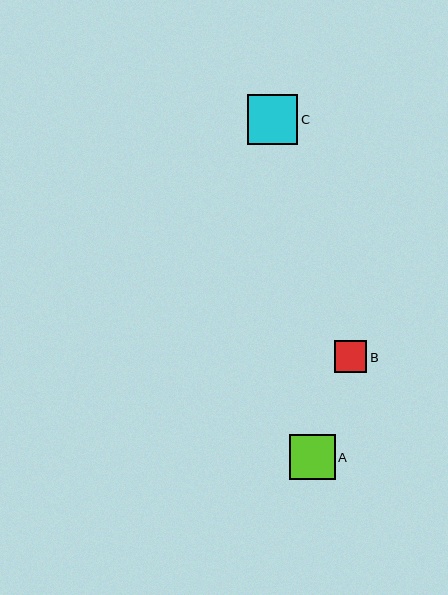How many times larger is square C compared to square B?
Square C is approximately 1.6 times the size of square B.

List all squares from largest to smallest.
From largest to smallest: C, A, B.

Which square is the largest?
Square C is the largest with a size of approximately 50 pixels.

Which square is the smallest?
Square B is the smallest with a size of approximately 32 pixels.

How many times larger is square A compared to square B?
Square A is approximately 1.4 times the size of square B.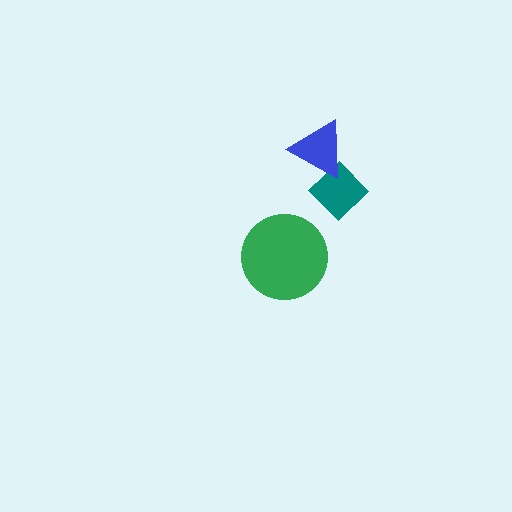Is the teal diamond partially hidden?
Yes, it is partially covered by another shape.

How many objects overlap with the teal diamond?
1 object overlaps with the teal diamond.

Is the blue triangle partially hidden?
No, no other shape covers it.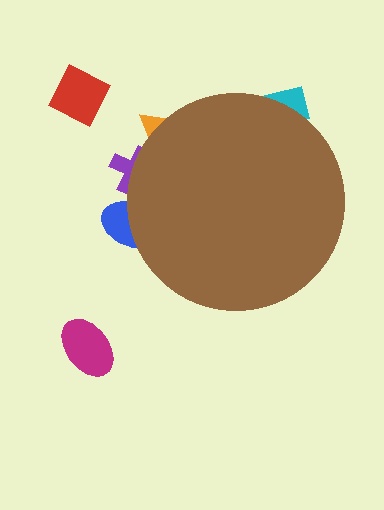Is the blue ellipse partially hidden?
Yes, the blue ellipse is partially hidden behind the brown circle.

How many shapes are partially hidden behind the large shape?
4 shapes are partially hidden.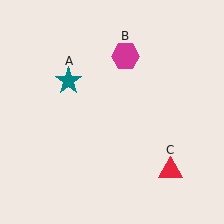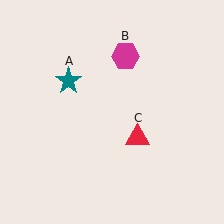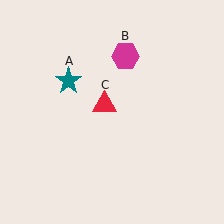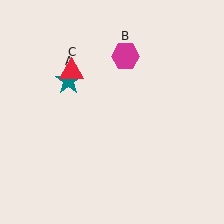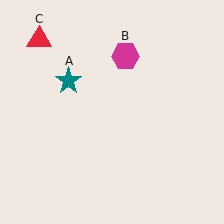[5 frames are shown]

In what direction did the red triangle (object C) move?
The red triangle (object C) moved up and to the left.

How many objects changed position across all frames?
1 object changed position: red triangle (object C).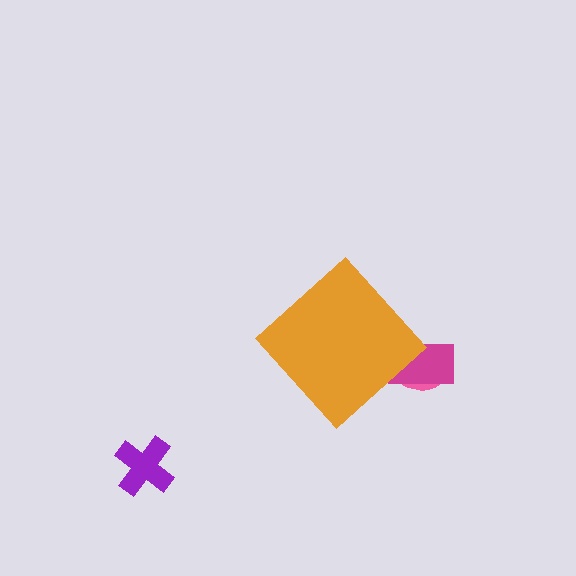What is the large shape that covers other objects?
An orange diamond.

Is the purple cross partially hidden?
No, the purple cross is fully visible.